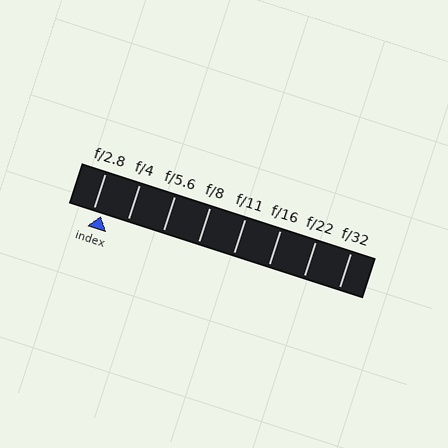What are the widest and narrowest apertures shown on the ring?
The widest aperture shown is f/2.8 and the narrowest is f/32.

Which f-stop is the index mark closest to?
The index mark is closest to f/2.8.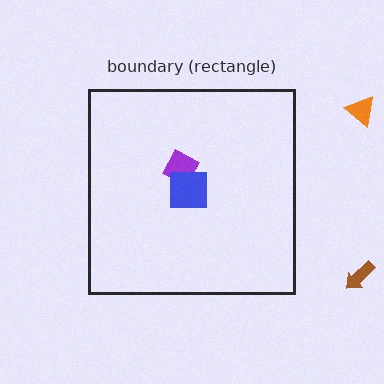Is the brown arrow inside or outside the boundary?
Outside.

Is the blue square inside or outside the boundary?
Inside.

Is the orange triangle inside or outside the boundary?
Outside.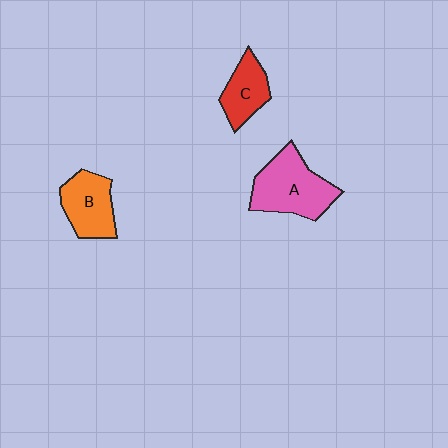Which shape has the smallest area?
Shape C (red).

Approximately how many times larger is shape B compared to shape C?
Approximately 1.3 times.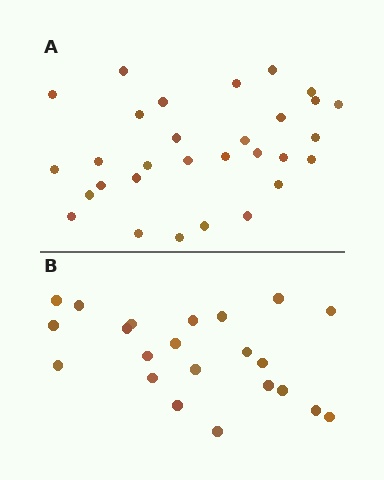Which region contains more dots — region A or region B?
Region A (the top region) has more dots.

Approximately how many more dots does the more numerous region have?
Region A has roughly 8 or so more dots than region B.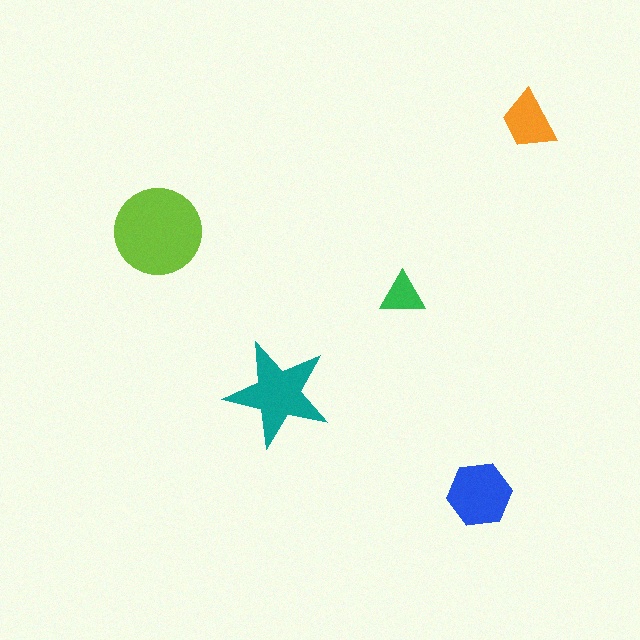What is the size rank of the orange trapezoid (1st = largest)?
4th.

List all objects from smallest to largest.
The green triangle, the orange trapezoid, the blue hexagon, the teal star, the lime circle.